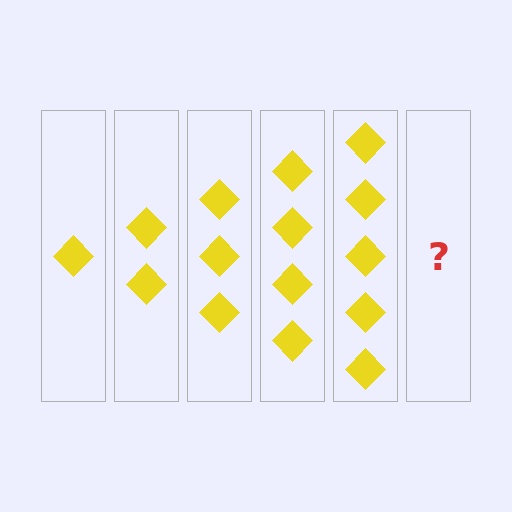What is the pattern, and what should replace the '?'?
The pattern is that each step adds one more diamond. The '?' should be 6 diamonds.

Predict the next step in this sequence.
The next step is 6 diamonds.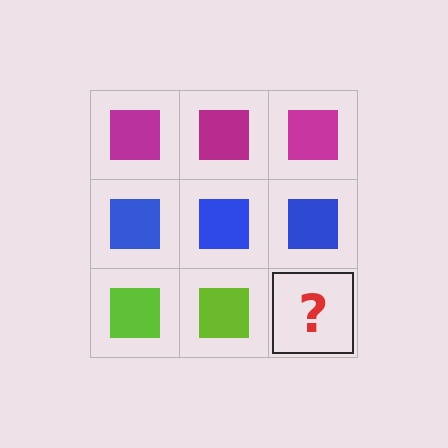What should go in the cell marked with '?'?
The missing cell should contain a lime square.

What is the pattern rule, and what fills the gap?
The rule is that each row has a consistent color. The gap should be filled with a lime square.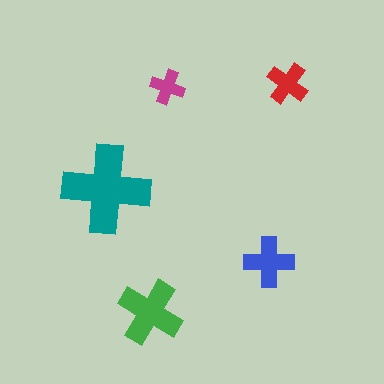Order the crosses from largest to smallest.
the teal one, the green one, the blue one, the red one, the magenta one.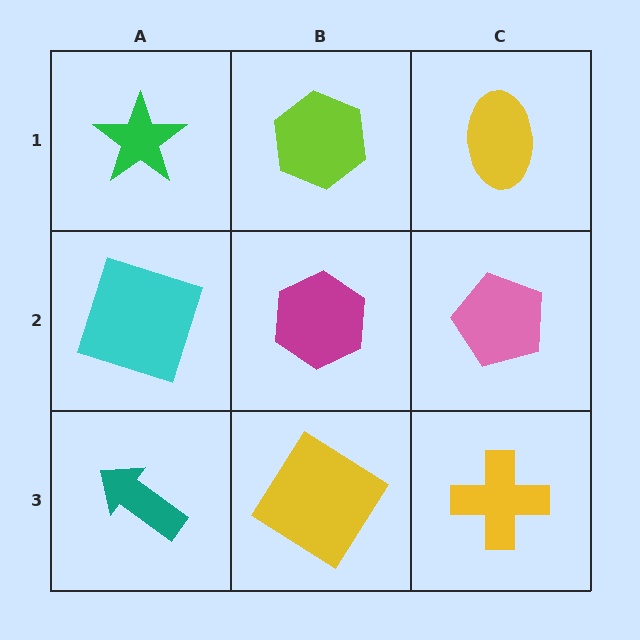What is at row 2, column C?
A pink pentagon.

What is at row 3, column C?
A yellow cross.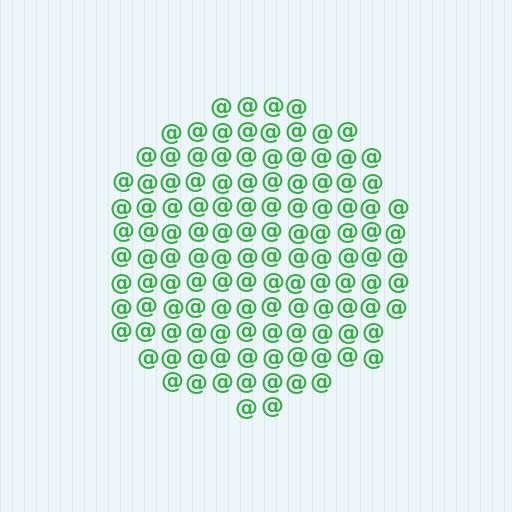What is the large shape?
The large shape is a circle.